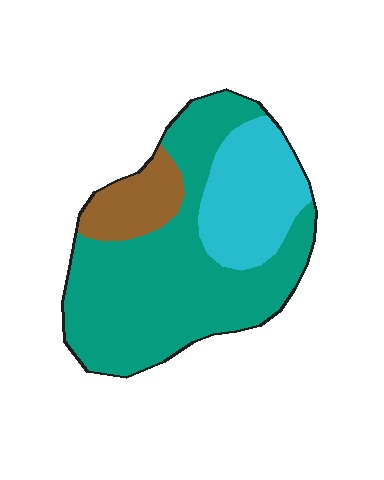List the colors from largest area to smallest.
From largest to smallest: teal, cyan, brown.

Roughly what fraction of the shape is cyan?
Cyan takes up between a sixth and a third of the shape.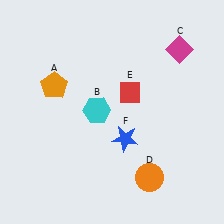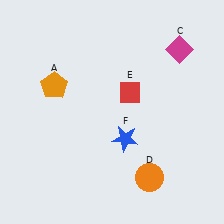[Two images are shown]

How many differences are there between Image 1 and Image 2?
There is 1 difference between the two images.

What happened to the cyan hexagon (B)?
The cyan hexagon (B) was removed in Image 2. It was in the top-left area of Image 1.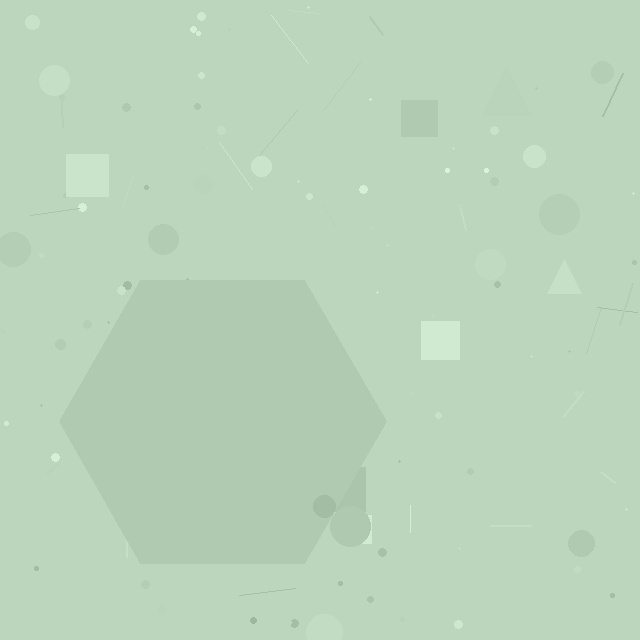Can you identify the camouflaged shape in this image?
The camouflaged shape is a hexagon.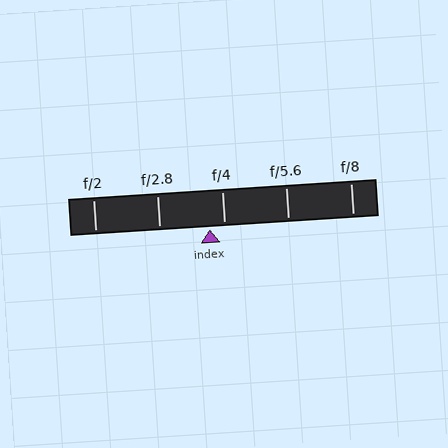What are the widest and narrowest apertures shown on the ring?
The widest aperture shown is f/2 and the narrowest is f/8.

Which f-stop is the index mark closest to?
The index mark is closest to f/4.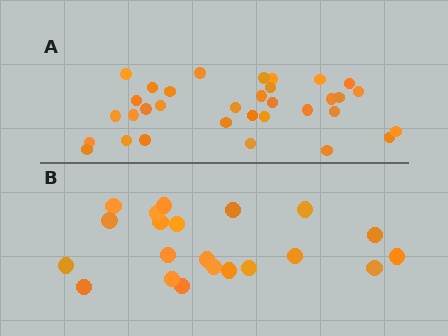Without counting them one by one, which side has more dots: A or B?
Region A (the top region) has more dots.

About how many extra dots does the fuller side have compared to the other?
Region A has roughly 12 or so more dots than region B.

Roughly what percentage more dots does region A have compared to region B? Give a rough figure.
About 55% more.